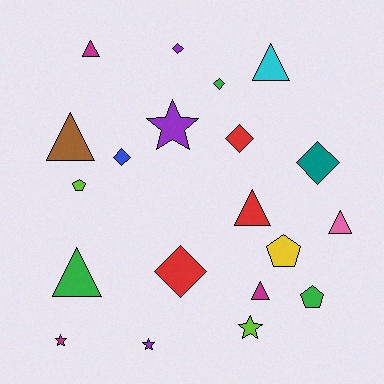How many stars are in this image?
There are 4 stars.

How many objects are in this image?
There are 20 objects.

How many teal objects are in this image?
There is 1 teal object.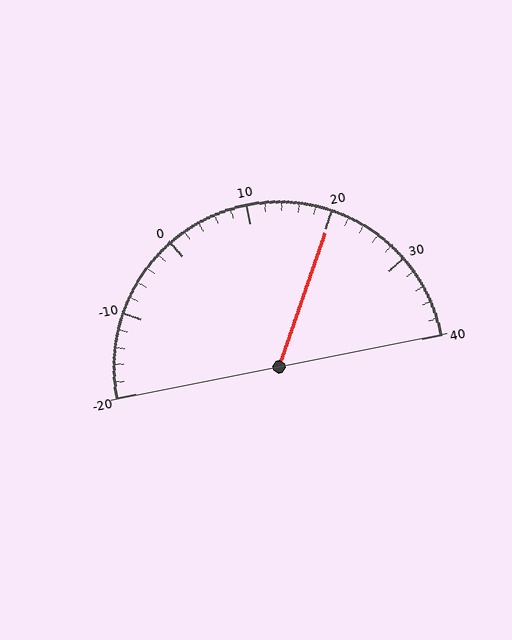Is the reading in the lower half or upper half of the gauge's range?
The reading is in the upper half of the range (-20 to 40).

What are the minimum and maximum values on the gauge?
The gauge ranges from -20 to 40.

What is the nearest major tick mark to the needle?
The nearest major tick mark is 20.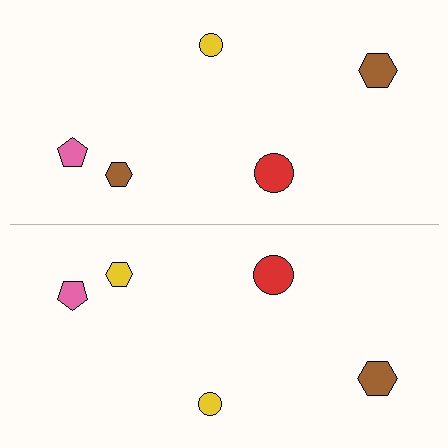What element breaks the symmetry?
The yellow hexagon on the bottom side breaks the symmetry — its mirror counterpart is brown.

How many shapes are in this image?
There are 10 shapes in this image.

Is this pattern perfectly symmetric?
No, the pattern is not perfectly symmetric. The yellow hexagon on the bottom side breaks the symmetry — its mirror counterpart is brown.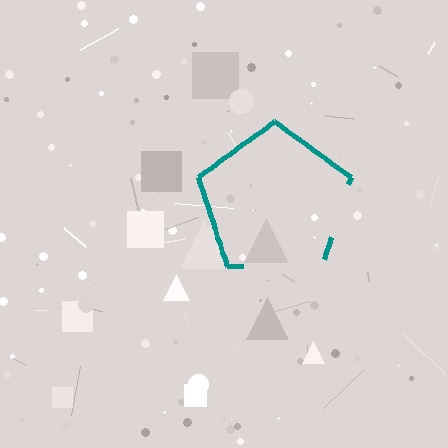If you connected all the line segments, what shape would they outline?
They would outline a pentagon.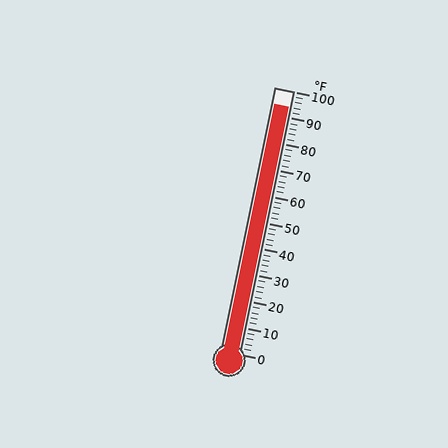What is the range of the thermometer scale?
The thermometer scale ranges from 0°F to 100°F.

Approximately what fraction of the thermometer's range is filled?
The thermometer is filled to approximately 95% of its range.